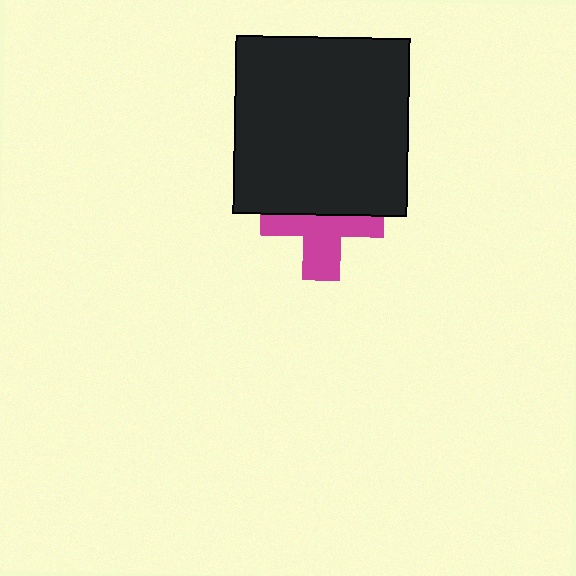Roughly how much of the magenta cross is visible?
About half of it is visible (roughly 52%).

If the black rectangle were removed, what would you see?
You would see the complete magenta cross.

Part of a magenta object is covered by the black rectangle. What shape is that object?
It is a cross.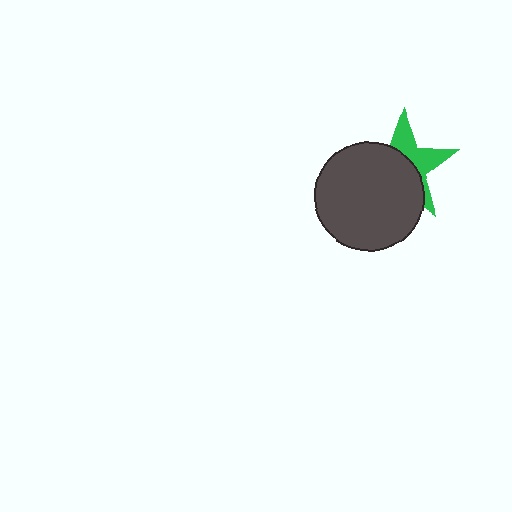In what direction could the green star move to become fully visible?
The green star could move toward the upper-right. That would shift it out from behind the dark gray circle entirely.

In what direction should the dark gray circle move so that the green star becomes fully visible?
The dark gray circle should move toward the lower-left. That is the shortest direction to clear the overlap and leave the green star fully visible.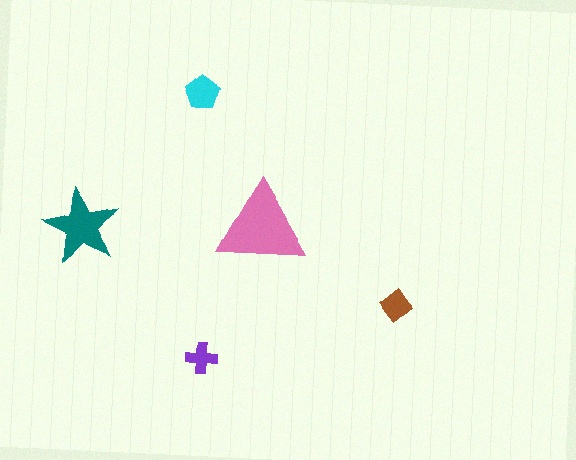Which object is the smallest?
The purple cross.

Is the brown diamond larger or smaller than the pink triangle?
Smaller.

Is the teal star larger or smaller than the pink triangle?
Smaller.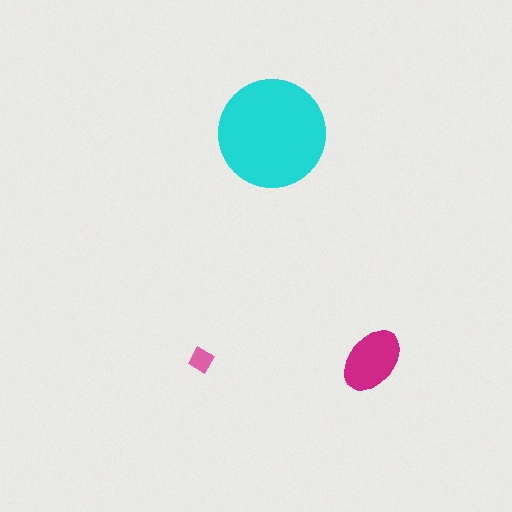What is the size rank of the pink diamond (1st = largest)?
3rd.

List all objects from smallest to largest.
The pink diamond, the magenta ellipse, the cyan circle.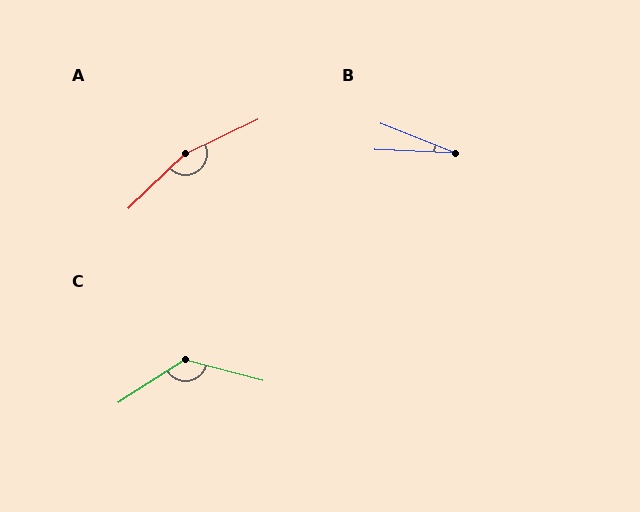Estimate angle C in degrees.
Approximately 132 degrees.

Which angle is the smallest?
B, at approximately 19 degrees.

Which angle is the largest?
A, at approximately 162 degrees.